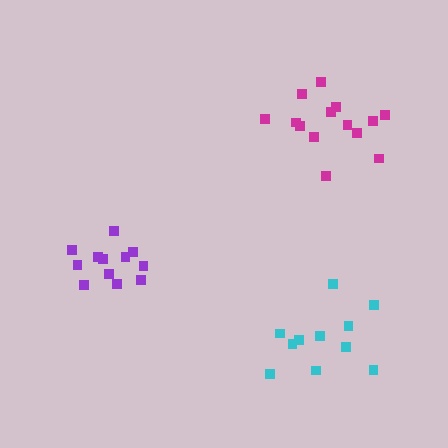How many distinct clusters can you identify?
There are 3 distinct clusters.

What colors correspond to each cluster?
The clusters are colored: purple, magenta, cyan.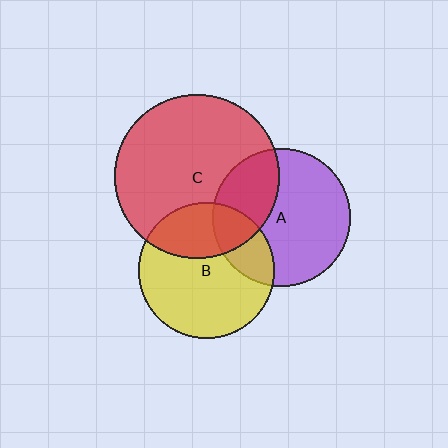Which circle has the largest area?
Circle C (red).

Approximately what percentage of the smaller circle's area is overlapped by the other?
Approximately 20%.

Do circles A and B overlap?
Yes.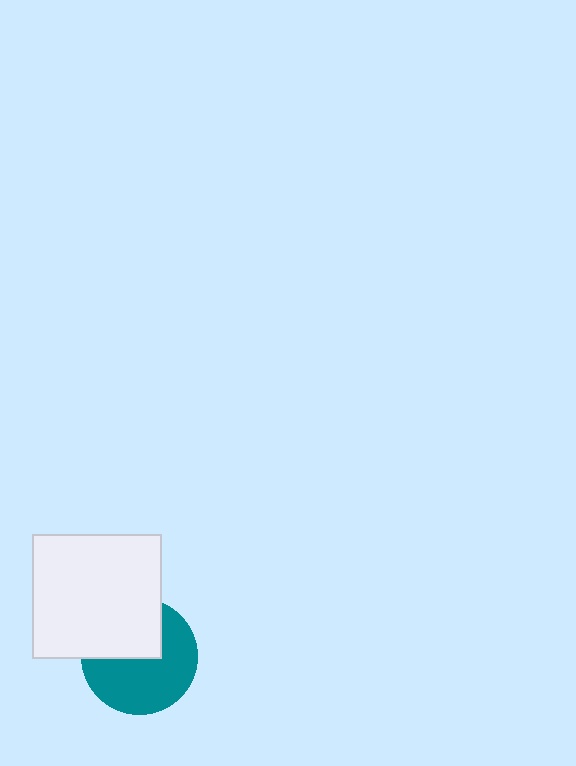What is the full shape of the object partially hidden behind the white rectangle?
The partially hidden object is a teal circle.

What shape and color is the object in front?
The object in front is a white rectangle.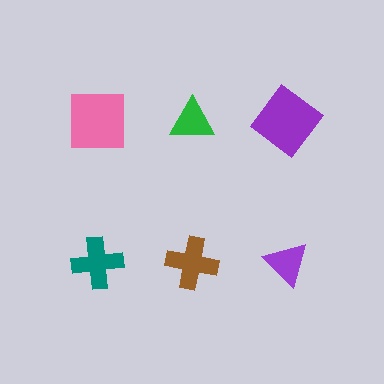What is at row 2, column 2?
A brown cross.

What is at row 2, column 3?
A purple triangle.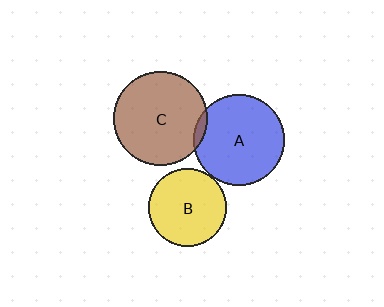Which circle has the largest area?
Circle C (brown).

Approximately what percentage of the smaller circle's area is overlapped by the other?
Approximately 5%.